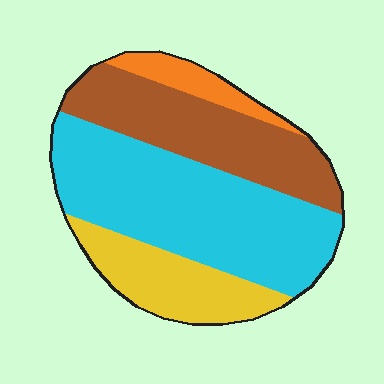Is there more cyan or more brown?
Cyan.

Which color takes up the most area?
Cyan, at roughly 45%.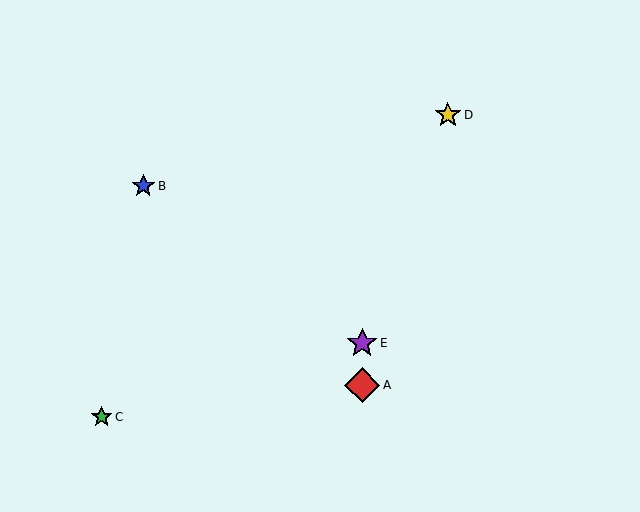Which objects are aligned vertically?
Objects A, E are aligned vertically.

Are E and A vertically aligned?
Yes, both are at x≈362.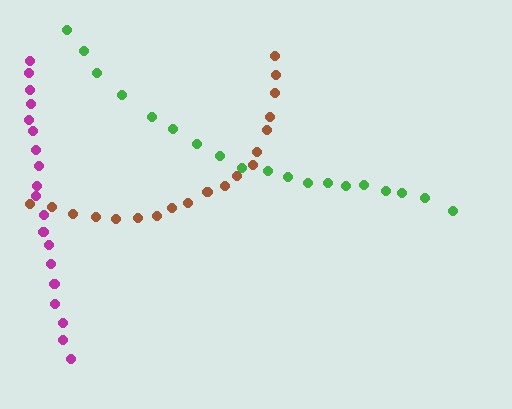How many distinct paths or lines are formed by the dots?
There are 3 distinct paths.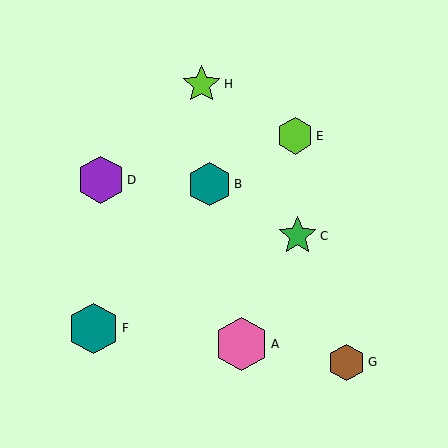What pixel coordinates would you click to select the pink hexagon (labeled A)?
Click at (241, 344) to select the pink hexagon A.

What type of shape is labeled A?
Shape A is a pink hexagon.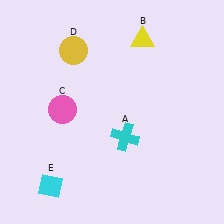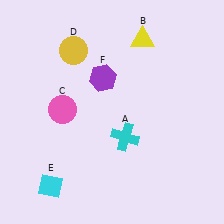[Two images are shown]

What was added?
A purple hexagon (F) was added in Image 2.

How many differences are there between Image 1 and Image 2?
There is 1 difference between the two images.